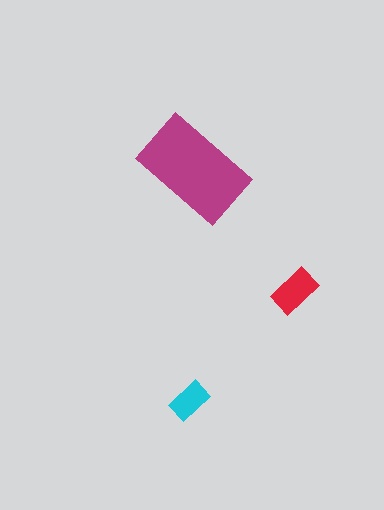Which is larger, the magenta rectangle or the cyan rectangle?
The magenta one.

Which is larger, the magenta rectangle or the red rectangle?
The magenta one.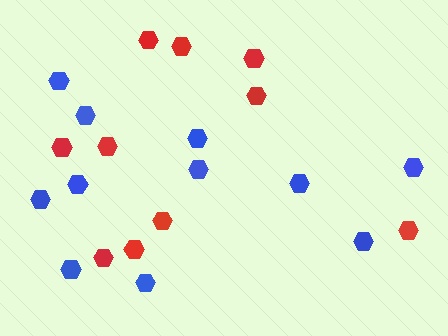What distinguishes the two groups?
There are 2 groups: one group of red hexagons (10) and one group of blue hexagons (11).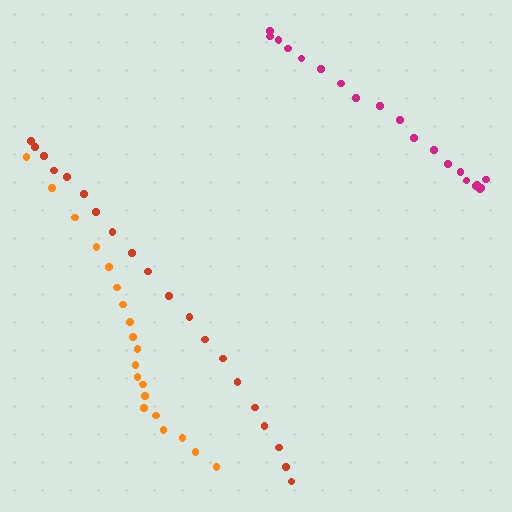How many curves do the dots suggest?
There are 3 distinct paths.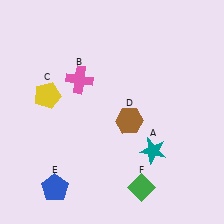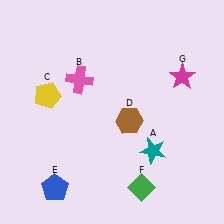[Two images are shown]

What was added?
A magenta star (G) was added in Image 2.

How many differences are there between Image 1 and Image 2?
There is 1 difference between the two images.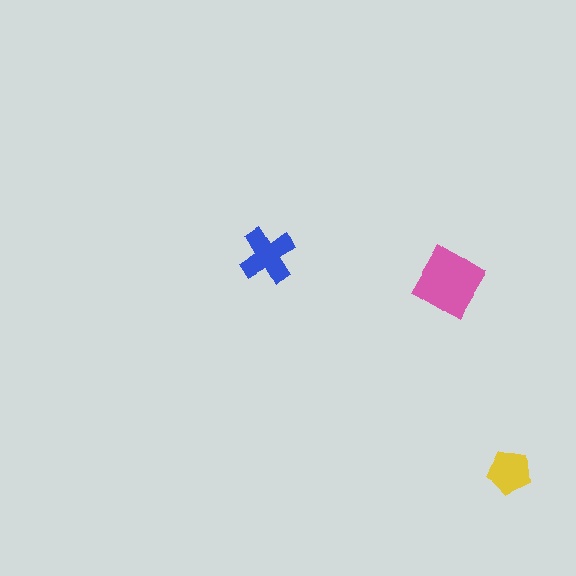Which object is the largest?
The pink diamond.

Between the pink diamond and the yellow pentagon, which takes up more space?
The pink diamond.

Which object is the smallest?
The yellow pentagon.